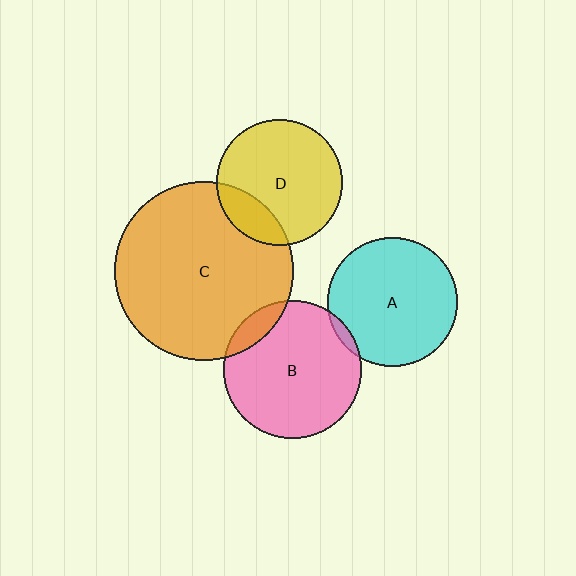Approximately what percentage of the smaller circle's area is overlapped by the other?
Approximately 10%.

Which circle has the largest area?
Circle C (orange).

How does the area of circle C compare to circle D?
Approximately 2.0 times.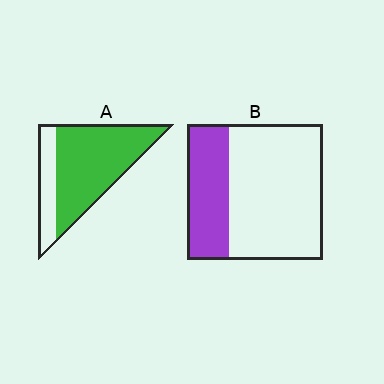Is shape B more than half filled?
No.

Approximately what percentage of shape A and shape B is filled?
A is approximately 75% and B is approximately 30%.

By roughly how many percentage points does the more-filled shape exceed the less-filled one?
By roughly 45 percentage points (A over B).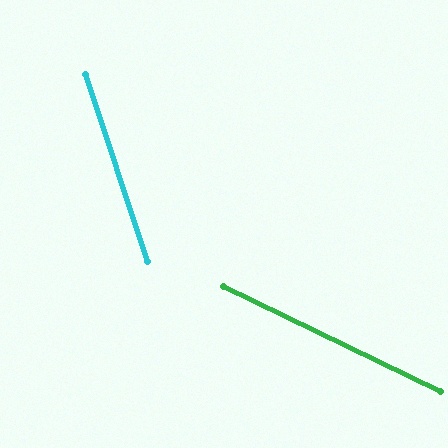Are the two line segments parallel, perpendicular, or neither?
Neither parallel nor perpendicular — they differ by about 46°.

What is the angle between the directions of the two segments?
Approximately 46 degrees.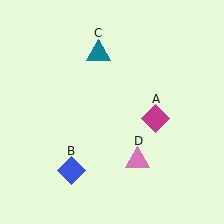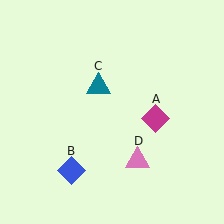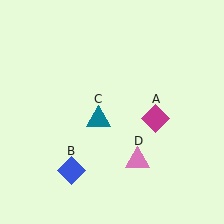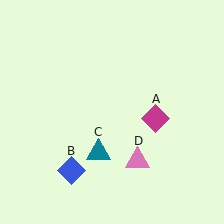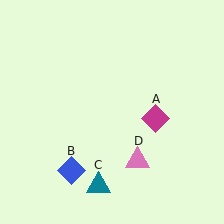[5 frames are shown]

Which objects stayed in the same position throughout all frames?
Magenta diamond (object A) and blue diamond (object B) and pink triangle (object D) remained stationary.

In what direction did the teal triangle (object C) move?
The teal triangle (object C) moved down.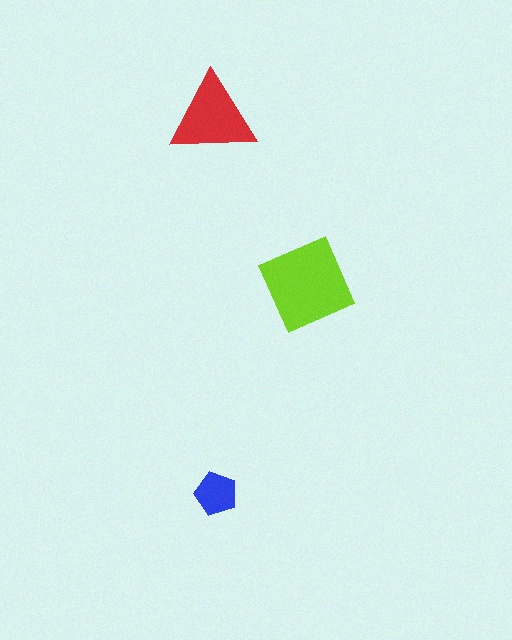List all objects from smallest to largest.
The blue pentagon, the red triangle, the lime diamond.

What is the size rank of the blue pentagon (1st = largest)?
3rd.